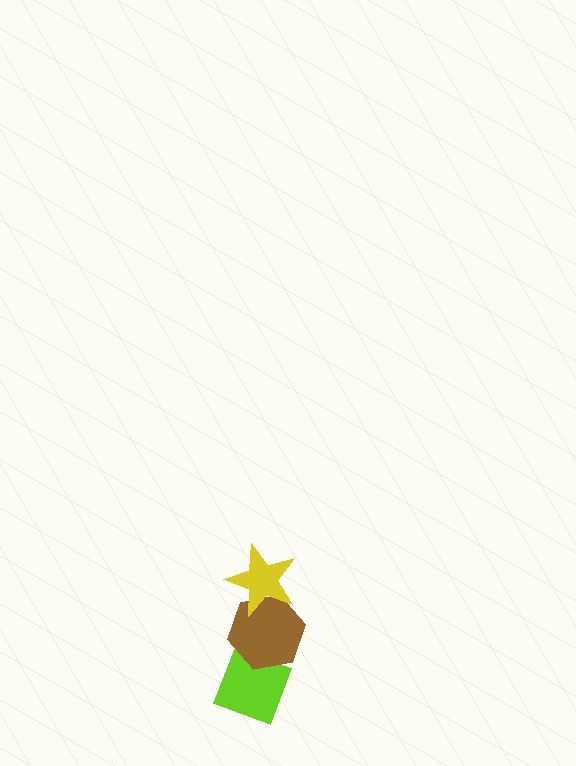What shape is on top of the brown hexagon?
The yellow star is on top of the brown hexagon.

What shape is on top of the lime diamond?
The brown hexagon is on top of the lime diamond.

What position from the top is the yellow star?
The yellow star is 1st from the top.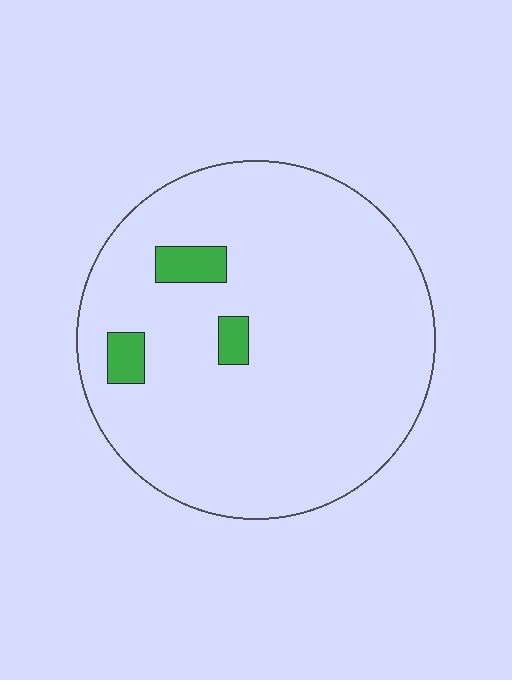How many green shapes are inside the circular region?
3.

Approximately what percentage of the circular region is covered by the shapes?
Approximately 5%.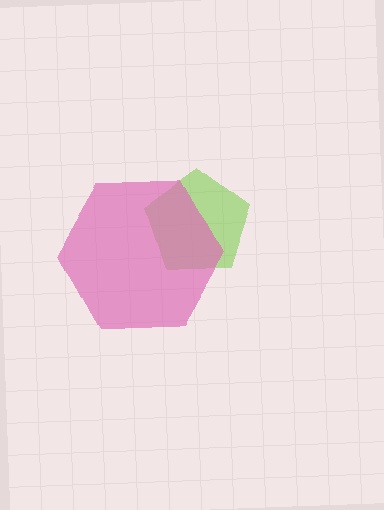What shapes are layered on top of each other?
The layered shapes are: a lime pentagon, a pink hexagon.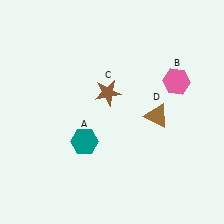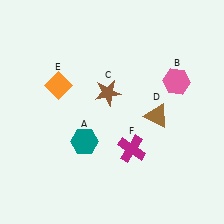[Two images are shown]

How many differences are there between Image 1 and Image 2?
There are 2 differences between the two images.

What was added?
An orange diamond (E), a magenta cross (F) were added in Image 2.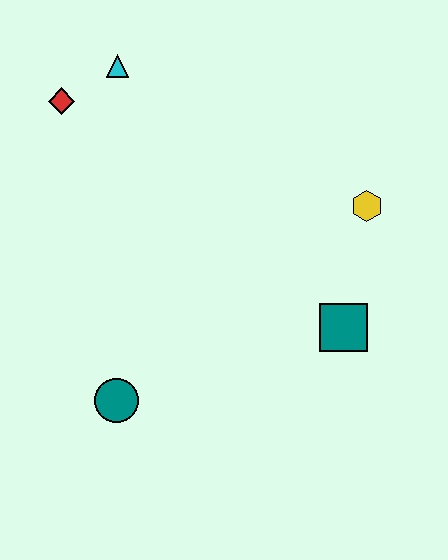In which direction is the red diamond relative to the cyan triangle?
The red diamond is to the left of the cyan triangle.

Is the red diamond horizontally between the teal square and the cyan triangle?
No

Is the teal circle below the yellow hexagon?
Yes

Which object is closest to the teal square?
The yellow hexagon is closest to the teal square.